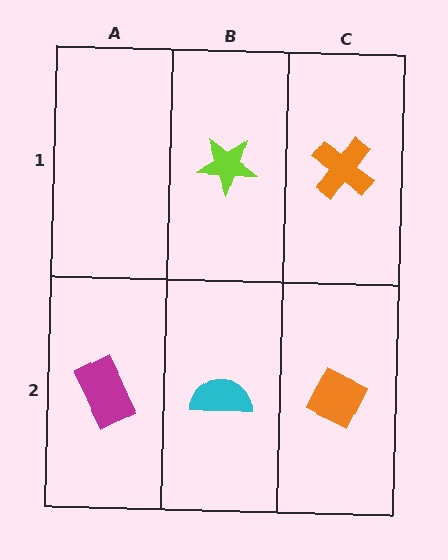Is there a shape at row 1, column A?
No, that cell is empty.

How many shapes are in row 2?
3 shapes.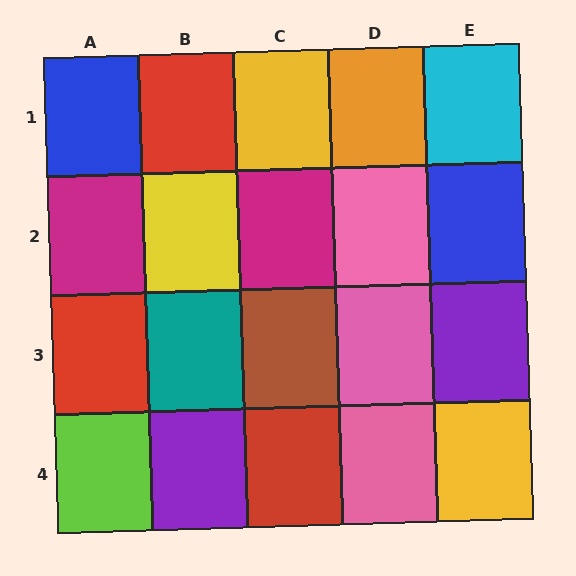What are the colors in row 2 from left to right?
Magenta, yellow, magenta, pink, blue.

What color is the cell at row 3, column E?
Purple.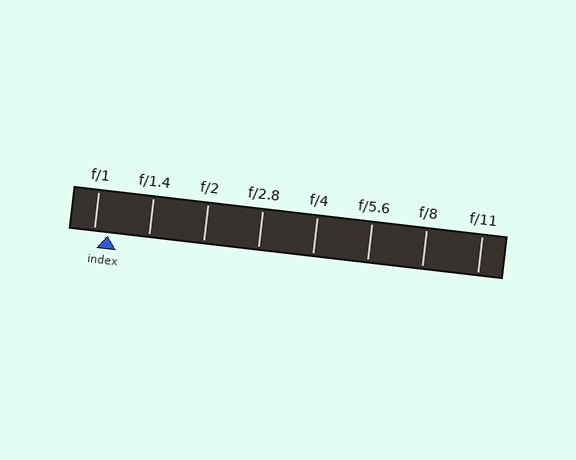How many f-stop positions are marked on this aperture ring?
There are 8 f-stop positions marked.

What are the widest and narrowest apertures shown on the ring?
The widest aperture shown is f/1 and the narrowest is f/11.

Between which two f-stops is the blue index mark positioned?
The index mark is between f/1 and f/1.4.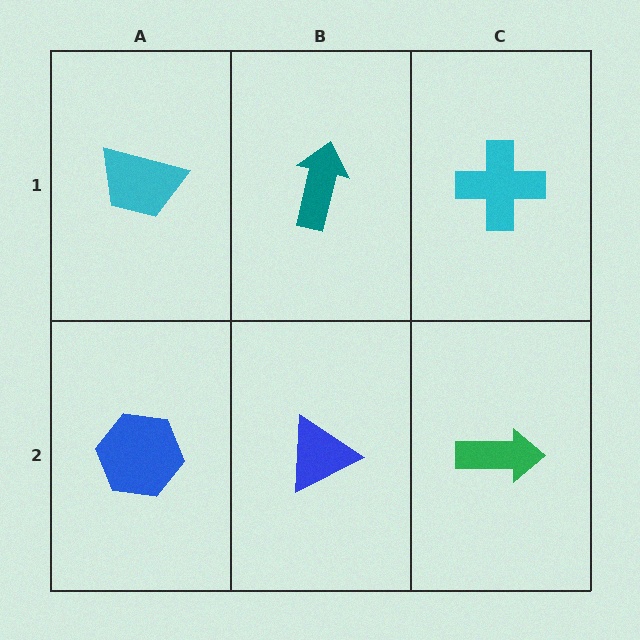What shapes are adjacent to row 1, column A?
A blue hexagon (row 2, column A), a teal arrow (row 1, column B).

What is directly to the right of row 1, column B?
A cyan cross.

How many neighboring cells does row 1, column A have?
2.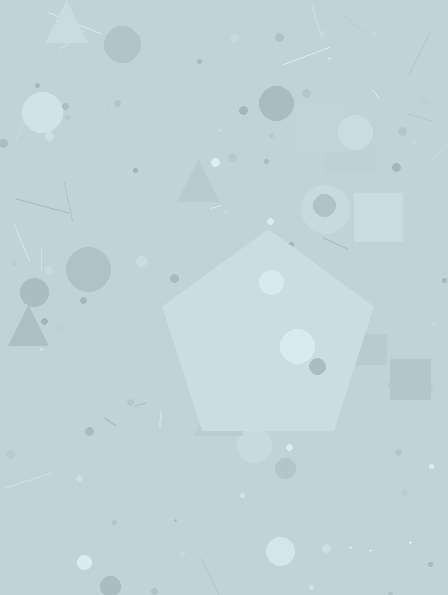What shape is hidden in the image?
A pentagon is hidden in the image.